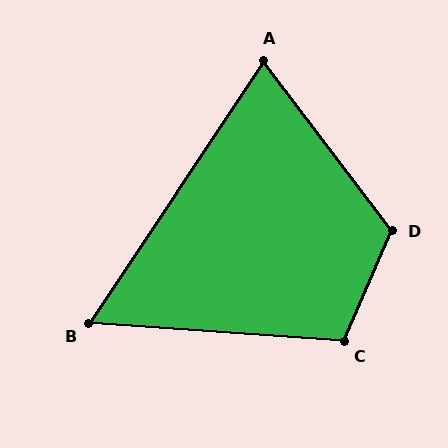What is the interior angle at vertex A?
Approximately 71 degrees (acute).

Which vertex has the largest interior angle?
D, at approximately 120 degrees.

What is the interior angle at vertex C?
Approximately 109 degrees (obtuse).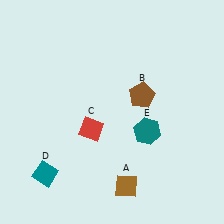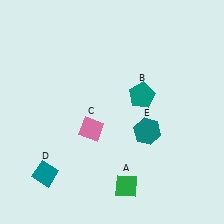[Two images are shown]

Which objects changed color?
A changed from brown to green. B changed from brown to teal. C changed from red to pink.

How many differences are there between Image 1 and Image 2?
There are 3 differences between the two images.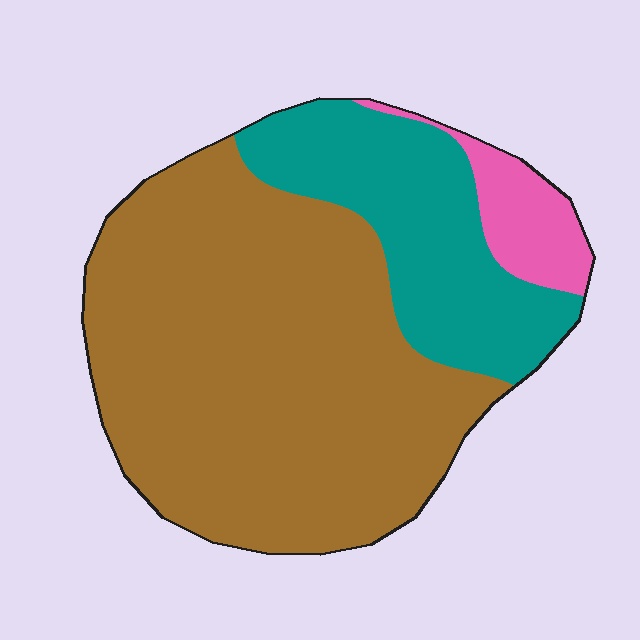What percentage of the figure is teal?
Teal takes up about one quarter (1/4) of the figure.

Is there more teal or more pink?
Teal.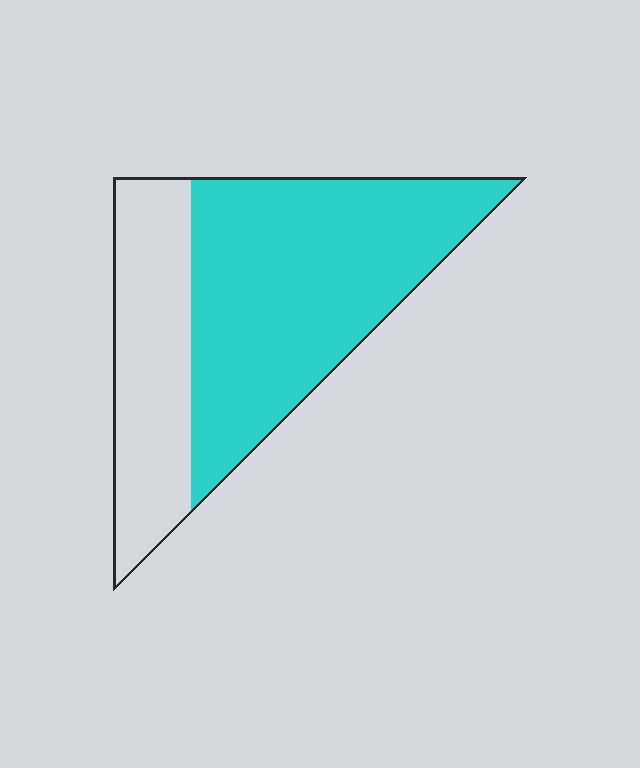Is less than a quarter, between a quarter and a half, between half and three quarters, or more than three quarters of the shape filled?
Between half and three quarters.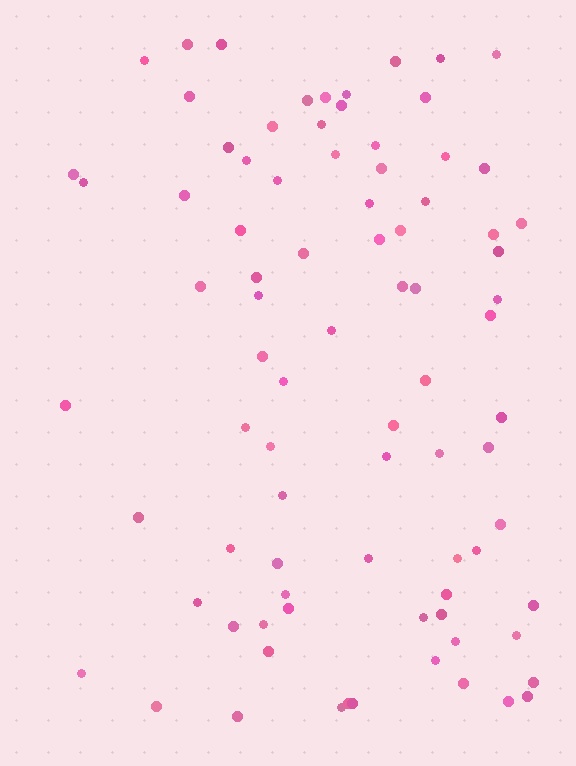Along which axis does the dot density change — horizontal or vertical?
Horizontal.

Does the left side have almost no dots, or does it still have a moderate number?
Still a moderate number, just noticeably fewer than the right.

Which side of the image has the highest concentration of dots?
The right.